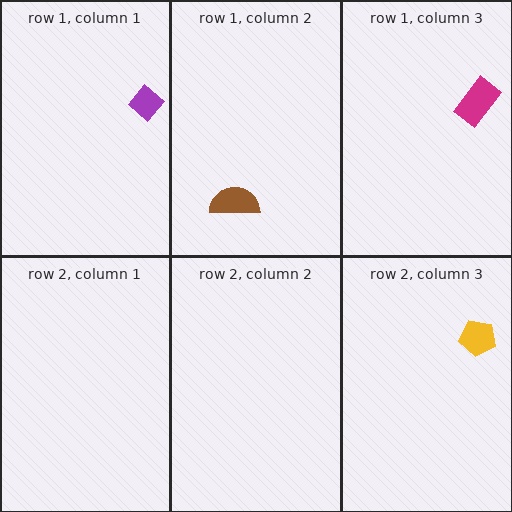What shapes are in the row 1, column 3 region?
The magenta rectangle.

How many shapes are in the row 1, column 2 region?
1.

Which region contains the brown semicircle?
The row 1, column 2 region.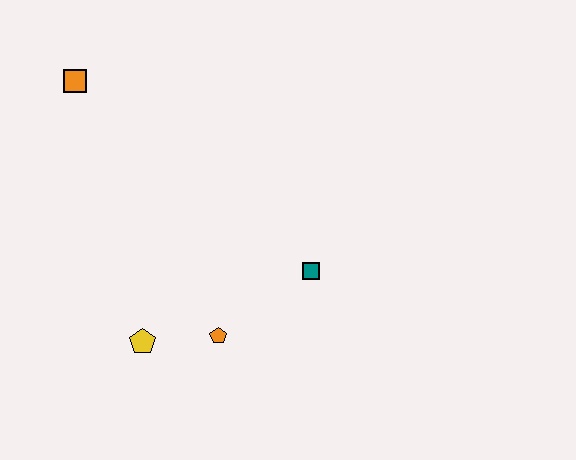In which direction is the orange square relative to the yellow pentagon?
The orange square is above the yellow pentagon.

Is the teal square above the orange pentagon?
Yes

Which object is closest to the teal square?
The orange pentagon is closest to the teal square.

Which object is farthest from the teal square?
The orange square is farthest from the teal square.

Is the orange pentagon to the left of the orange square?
No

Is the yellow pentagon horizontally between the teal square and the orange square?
Yes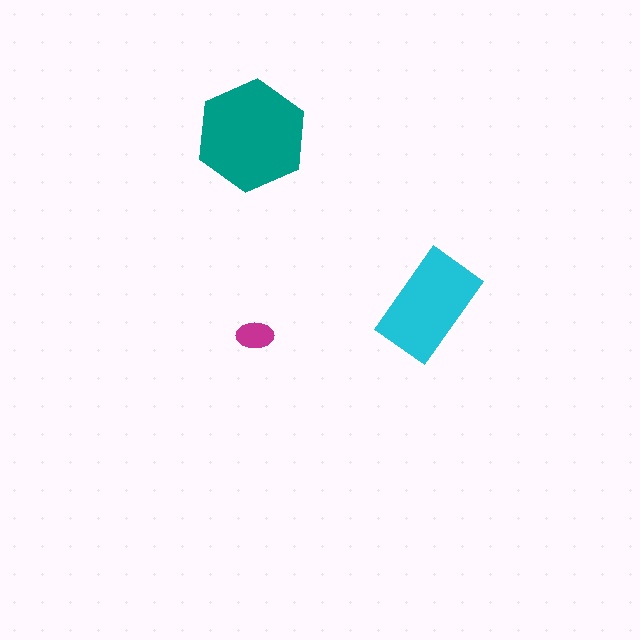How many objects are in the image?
There are 3 objects in the image.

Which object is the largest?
The teal hexagon.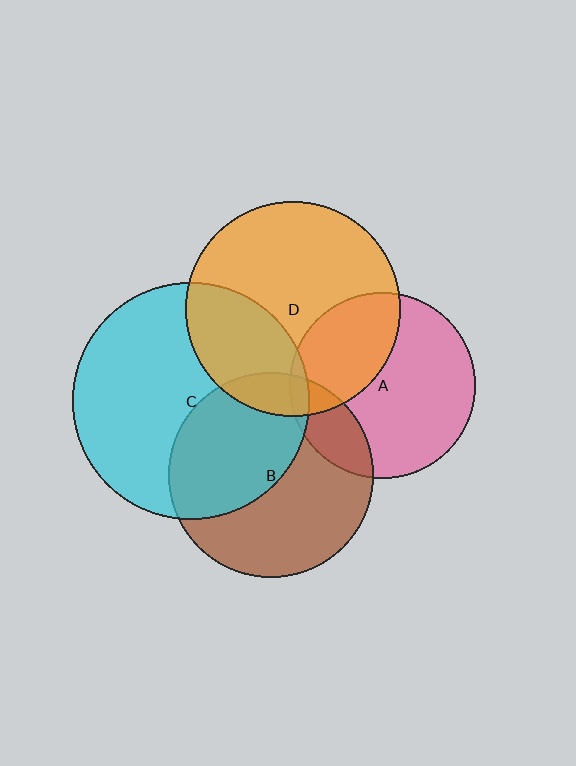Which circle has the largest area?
Circle C (cyan).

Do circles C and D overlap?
Yes.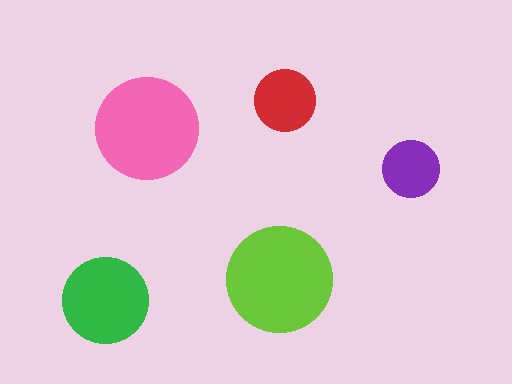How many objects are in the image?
There are 5 objects in the image.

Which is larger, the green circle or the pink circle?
The pink one.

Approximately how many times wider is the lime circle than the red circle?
About 1.5 times wider.